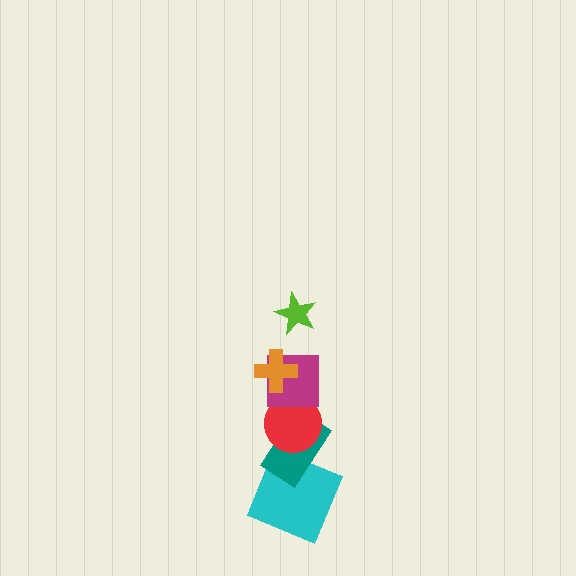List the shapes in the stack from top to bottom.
From top to bottom: the lime star, the orange cross, the magenta square, the red circle, the teal rectangle, the cyan square.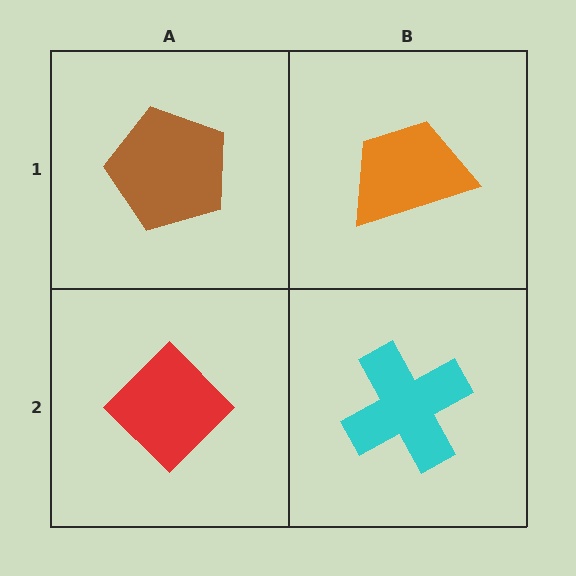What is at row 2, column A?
A red diamond.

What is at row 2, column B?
A cyan cross.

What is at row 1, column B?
An orange trapezoid.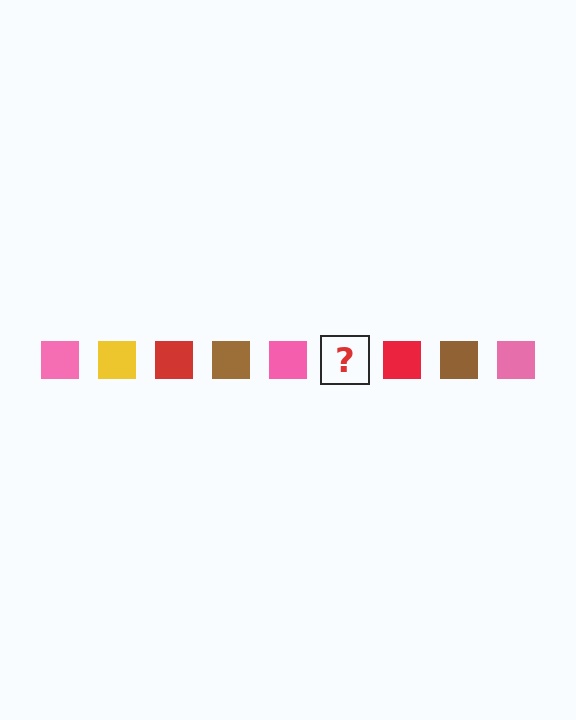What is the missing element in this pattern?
The missing element is a yellow square.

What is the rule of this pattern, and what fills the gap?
The rule is that the pattern cycles through pink, yellow, red, brown squares. The gap should be filled with a yellow square.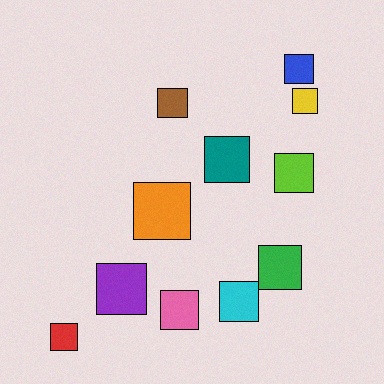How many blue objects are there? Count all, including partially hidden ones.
There is 1 blue object.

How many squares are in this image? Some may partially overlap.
There are 11 squares.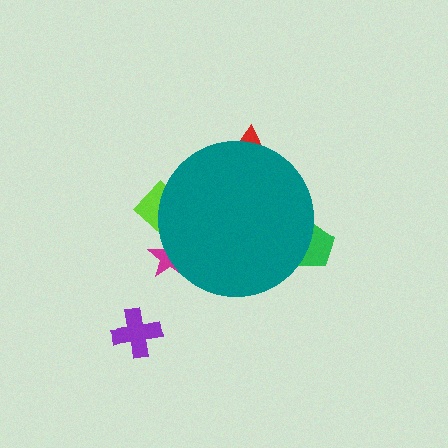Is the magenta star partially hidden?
Yes, the magenta star is partially hidden behind the teal circle.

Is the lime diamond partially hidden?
Yes, the lime diamond is partially hidden behind the teal circle.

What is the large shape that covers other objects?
A teal circle.